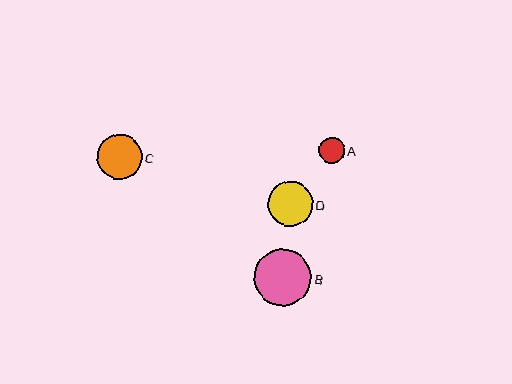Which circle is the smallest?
Circle A is the smallest with a size of approximately 26 pixels.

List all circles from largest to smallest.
From largest to smallest: B, D, C, A.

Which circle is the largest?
Circle B is the largest with a size of approximately 57 pixels.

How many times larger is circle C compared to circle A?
Circle C is approximately 1.7 times the size of circle A.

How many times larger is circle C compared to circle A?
Circle C is approximately 1.7 times the size of circle A.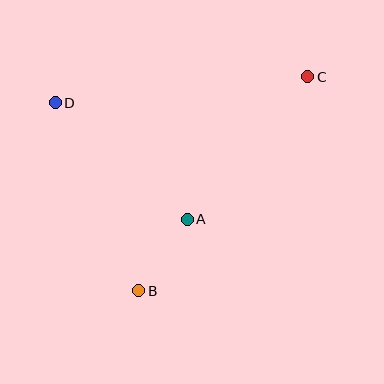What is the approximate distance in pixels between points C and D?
The distance between C and D is approximately 254 pixels.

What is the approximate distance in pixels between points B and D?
The distance between B and D is approximately 206 pixels.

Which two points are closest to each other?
Points A and B are closest to each other.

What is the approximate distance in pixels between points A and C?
The distance between A and C is approximately 187 pixels.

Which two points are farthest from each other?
Points B and C are farthest from each other.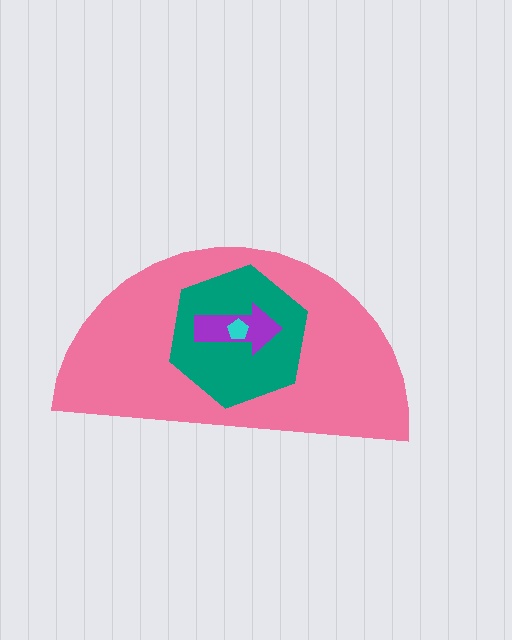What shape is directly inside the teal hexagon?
The purple arrow.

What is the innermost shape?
The cyan pentagon.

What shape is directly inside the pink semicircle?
The teal hexagon.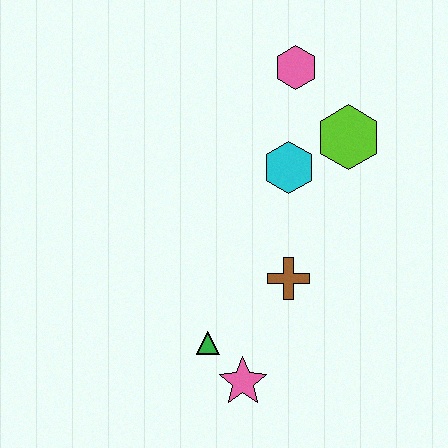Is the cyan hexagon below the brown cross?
No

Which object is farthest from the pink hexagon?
The pink star is farthest from the pink hexagon.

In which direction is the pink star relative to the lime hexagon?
The pink star is below the lime hexagon.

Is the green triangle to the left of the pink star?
Yes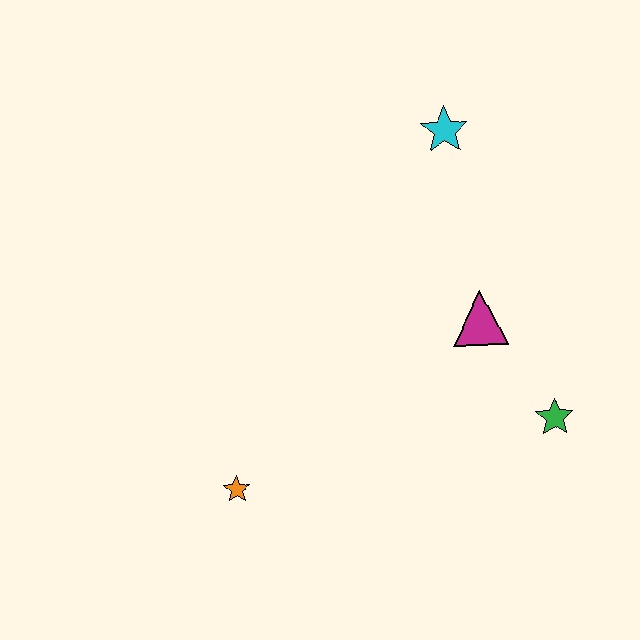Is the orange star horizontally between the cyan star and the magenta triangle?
No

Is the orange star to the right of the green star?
No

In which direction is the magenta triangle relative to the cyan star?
The magenta triangle is below the cyan star.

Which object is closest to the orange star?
The magenta triangle is closest to the orange star.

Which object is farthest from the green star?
The orange star is farthest from the green star.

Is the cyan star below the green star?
No